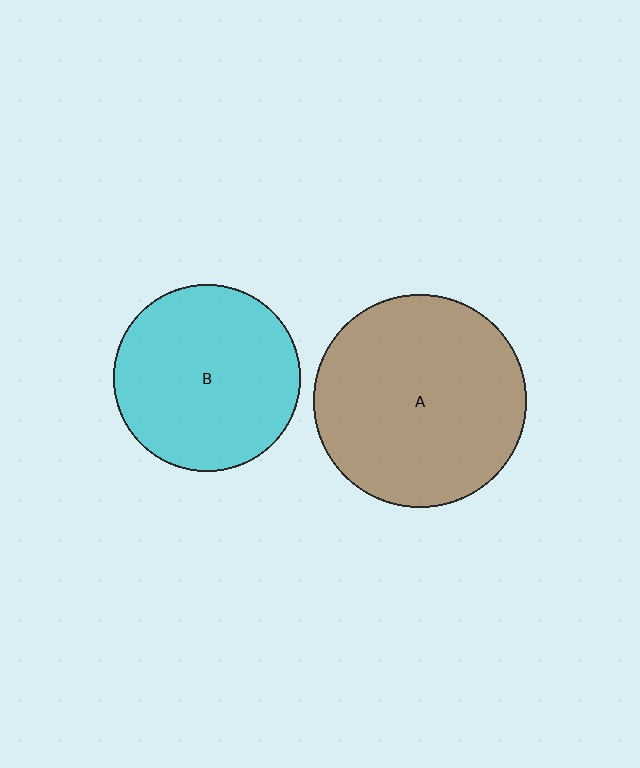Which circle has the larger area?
Circle A (brown).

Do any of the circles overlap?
No, none of the circles overlap.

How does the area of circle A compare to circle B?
Approximately 1.3 times.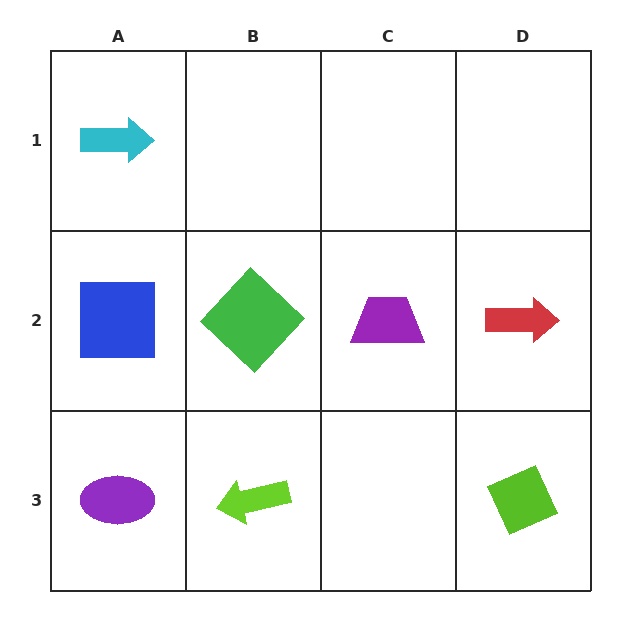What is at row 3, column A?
A purple ellipse.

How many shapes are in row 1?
1 shape.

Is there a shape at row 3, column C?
No, that cell is empty.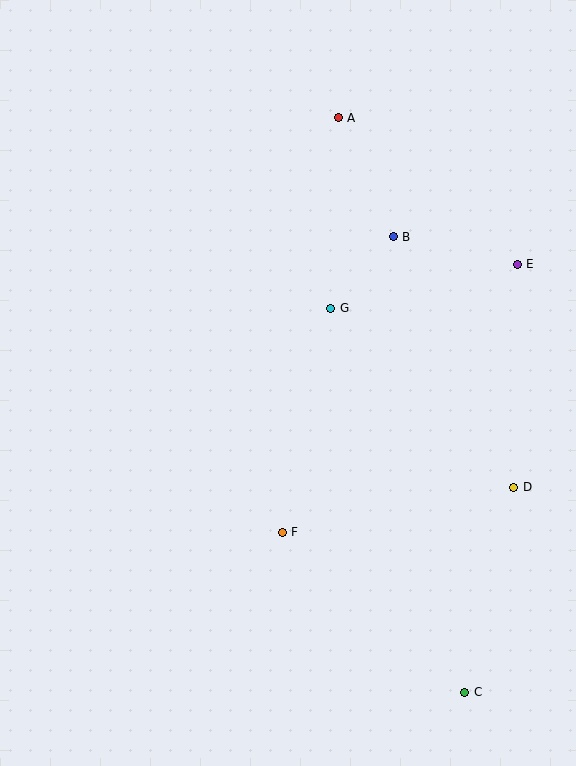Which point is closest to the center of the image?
Point G at (331, 308) is closest to the center.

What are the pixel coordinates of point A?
Point A is at (338, 118).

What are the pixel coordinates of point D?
Point D is at (514, 487).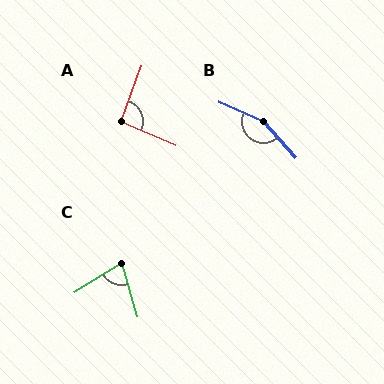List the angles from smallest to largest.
C (75°), A (94°), B (155°).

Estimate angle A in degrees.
Approximately 94 degrees.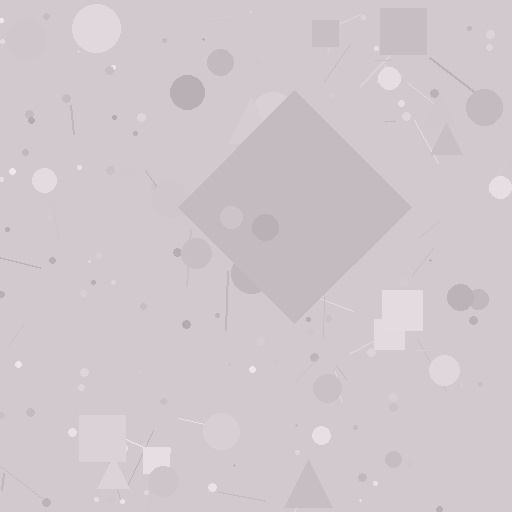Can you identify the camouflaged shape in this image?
The camouflaged shape is a diamond.